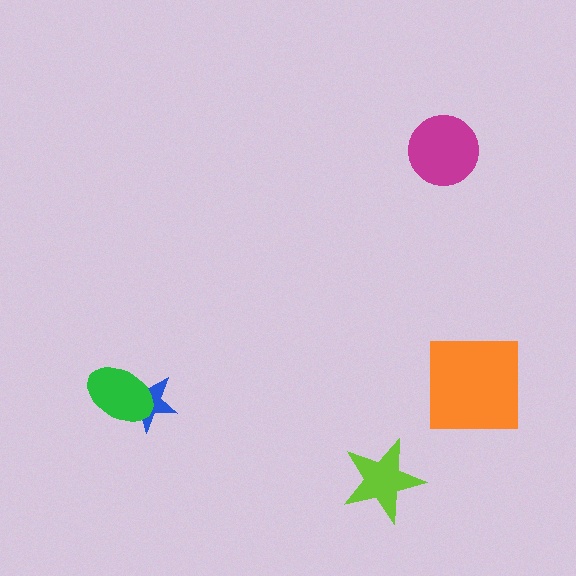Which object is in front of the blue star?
The green ellipse is in front of the blue star.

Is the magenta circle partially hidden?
No, no other shape covers it.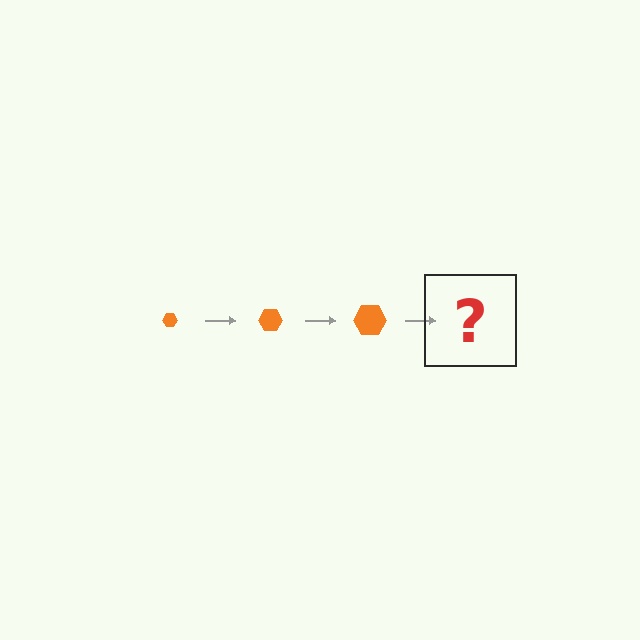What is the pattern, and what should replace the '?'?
The pattern is that the hexagon gets progressively larger each step. The '?' should be an orange hexagon, larger than the previous one.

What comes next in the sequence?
The next element should be an orange hexagon, larger than the previous one.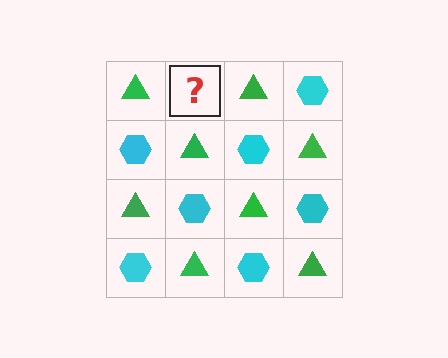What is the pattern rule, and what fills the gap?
The rule is that it alternates green triangle and cyan hexagon in a checkerboard pattern. The gap should be filled with a cyan hexagon.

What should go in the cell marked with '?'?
The missing cell should contain a cyan hexagon.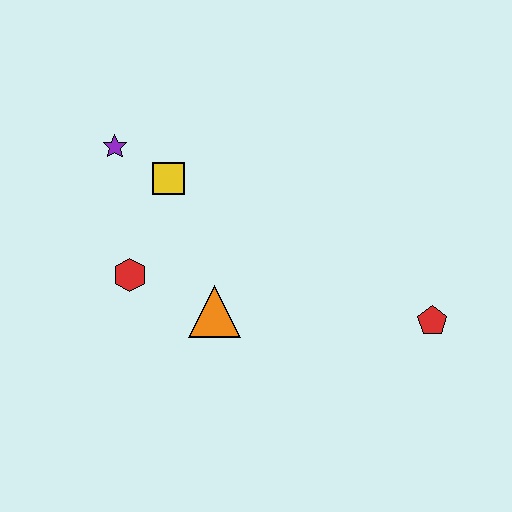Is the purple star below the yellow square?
No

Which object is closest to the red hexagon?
The orange triangle is closest to the red hexagon.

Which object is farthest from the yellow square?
The red pentagon is farthest from the yellow square.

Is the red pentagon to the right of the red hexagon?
Yes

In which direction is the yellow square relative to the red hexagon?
The yellow square is above the red hexagon.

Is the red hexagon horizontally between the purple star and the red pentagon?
Yes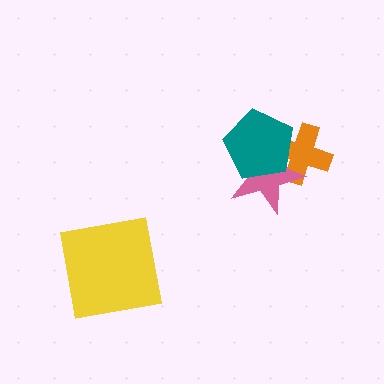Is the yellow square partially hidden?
No, no other shape covers it.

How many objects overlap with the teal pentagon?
2 objects overlap with the teal pentagon.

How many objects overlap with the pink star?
2 objects overlap with the pink star.